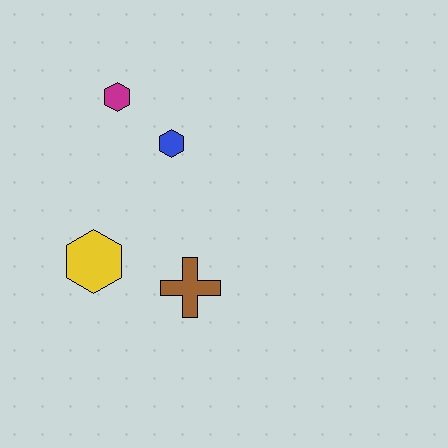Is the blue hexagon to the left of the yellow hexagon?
No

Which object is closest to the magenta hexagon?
The blue hexagon is closest to the magenta hexagon.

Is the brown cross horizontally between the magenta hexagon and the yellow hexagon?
No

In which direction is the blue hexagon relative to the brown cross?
The blue hexagon is above the brown cross.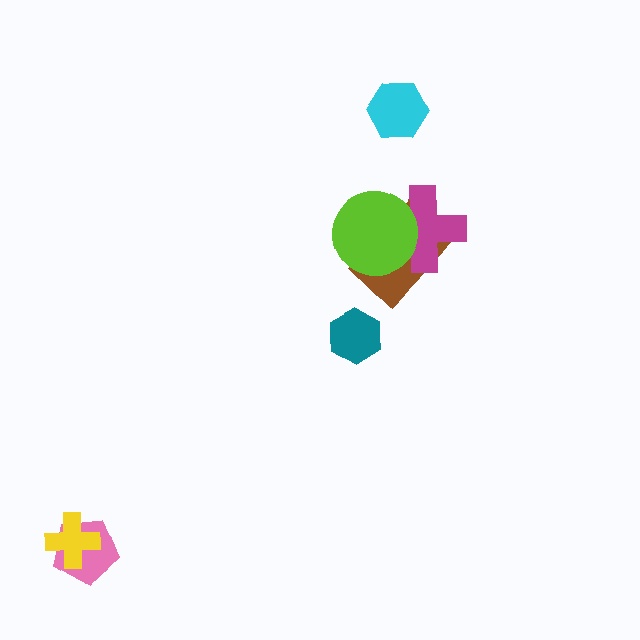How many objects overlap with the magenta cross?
2 objects overlap with the magenta cross.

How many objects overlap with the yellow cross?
1 object overlaps with the yellow cross.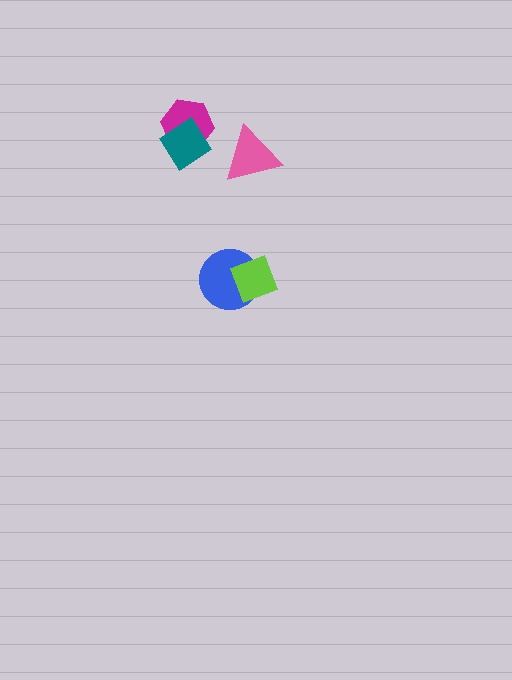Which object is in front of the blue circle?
The lime diamond is in front of the blue circle.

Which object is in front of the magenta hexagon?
The teal diamond is in front of the magenta hexagon.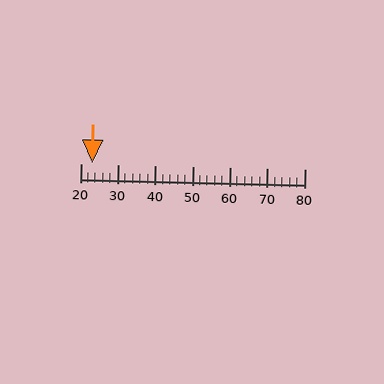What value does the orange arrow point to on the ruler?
The orange arrow points to approximately 23.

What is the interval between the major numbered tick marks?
The major tick marks are spaced 10 units apart.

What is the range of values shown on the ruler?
The ruler shows values from 20 to 80.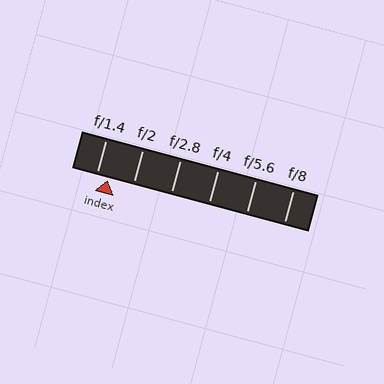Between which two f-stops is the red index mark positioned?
The index mark is between f/1.4 and f/2.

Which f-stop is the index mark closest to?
The index mark is closest to f/1.4.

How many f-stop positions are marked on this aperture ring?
There are 6 f-stop positions marked.